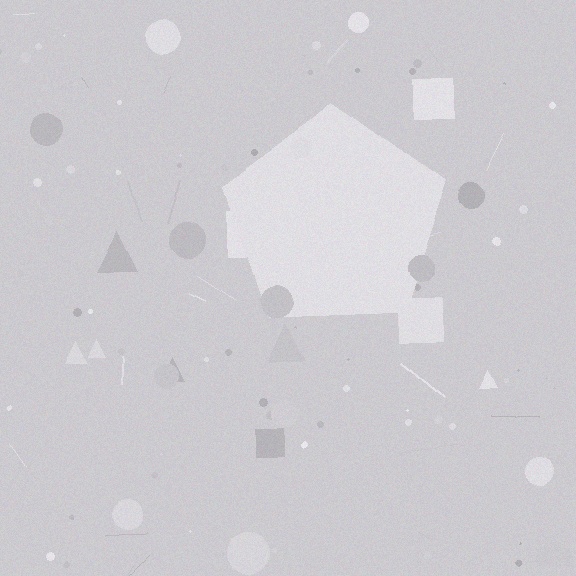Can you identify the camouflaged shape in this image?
The camouflaged shape is a pentagon.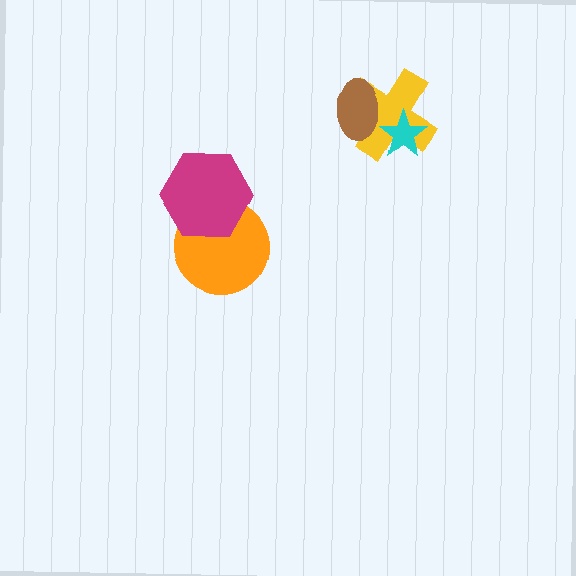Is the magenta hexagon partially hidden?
No, no other shape covers it.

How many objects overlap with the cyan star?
1 object overlaps with the cyan star.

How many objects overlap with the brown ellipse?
1 object overlaps with the brown ellipse.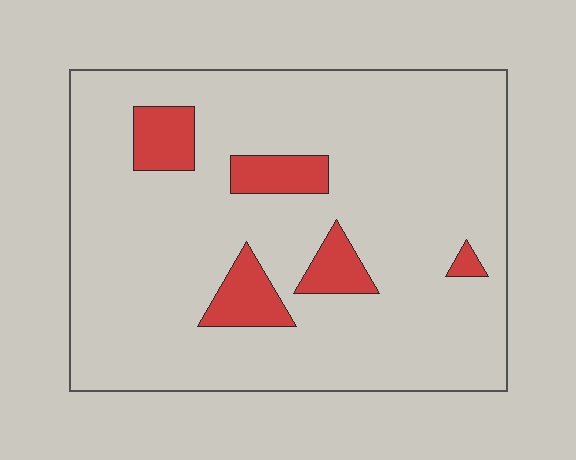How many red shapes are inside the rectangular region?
5.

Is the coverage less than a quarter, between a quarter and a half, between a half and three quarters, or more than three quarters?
Less than a quarter.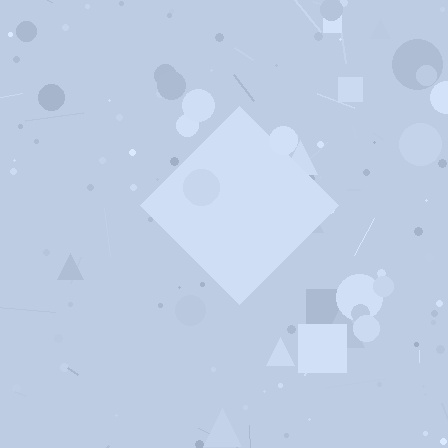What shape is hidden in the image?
A diamond is hidden in the image.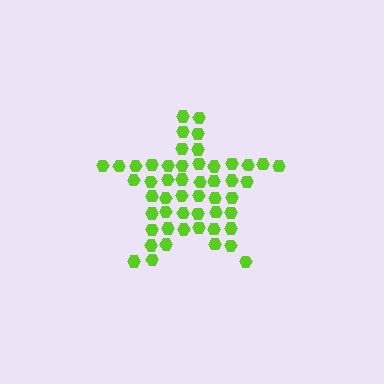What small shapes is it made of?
It is made of small hexagons.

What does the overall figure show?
The overall figure shows a star.